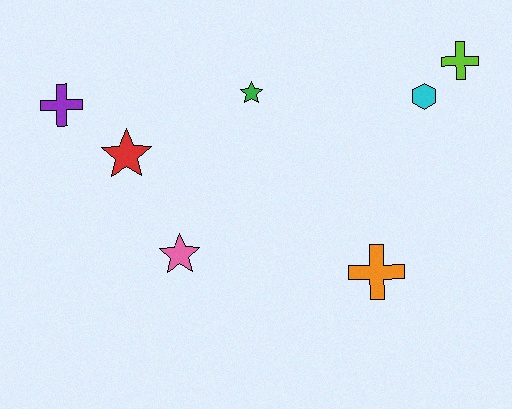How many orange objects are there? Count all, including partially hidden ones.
There is 1 orange object.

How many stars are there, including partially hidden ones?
There are 3 stars.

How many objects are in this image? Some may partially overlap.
There are 7 objects.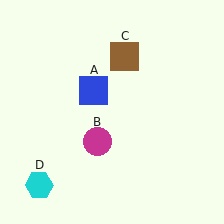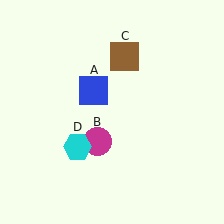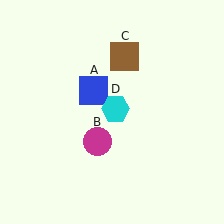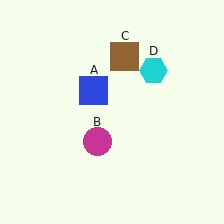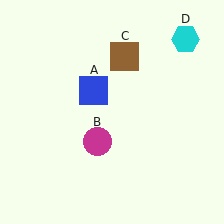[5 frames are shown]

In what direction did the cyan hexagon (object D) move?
The cyan hexagon (object D) moved up and to the right.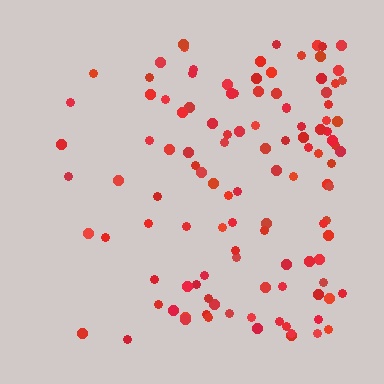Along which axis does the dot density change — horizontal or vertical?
Horizontal.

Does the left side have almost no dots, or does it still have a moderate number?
Still a moderate number, just noticeably fewer than the right.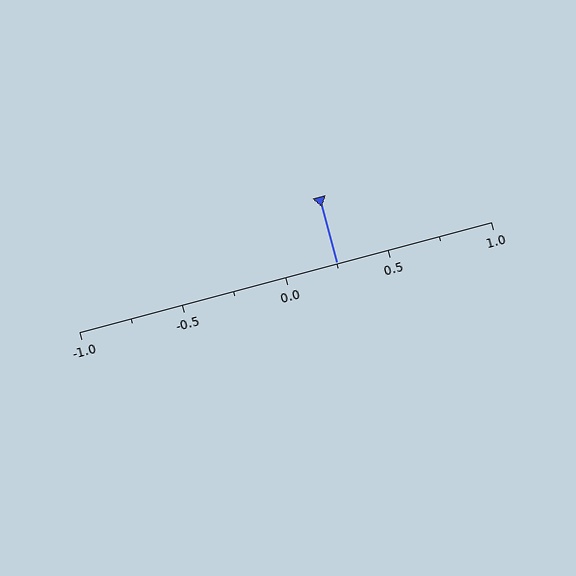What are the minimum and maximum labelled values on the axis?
The axis runs from -1.0 to 1.0.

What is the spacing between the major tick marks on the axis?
The major ticks are spaced 0.5 apart.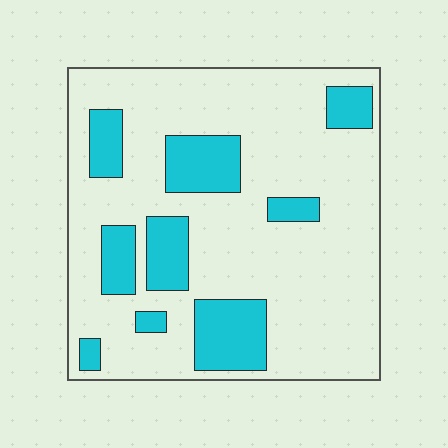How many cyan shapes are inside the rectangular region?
9.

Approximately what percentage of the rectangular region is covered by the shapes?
Approximately 25%.